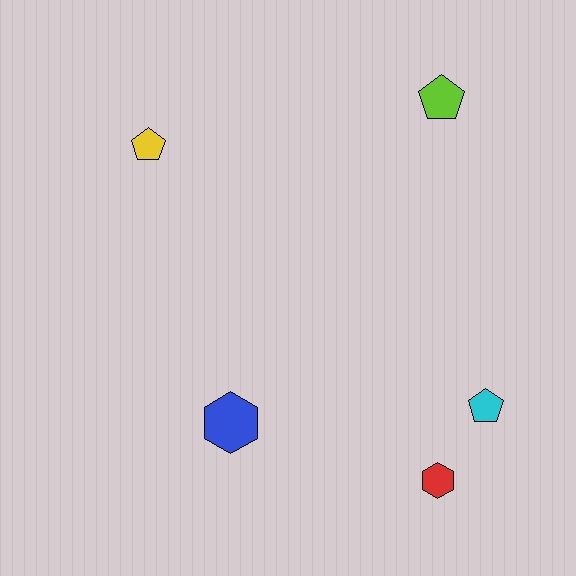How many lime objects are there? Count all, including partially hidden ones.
There is 1 lime object.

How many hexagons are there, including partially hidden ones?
There are 2 hexagons.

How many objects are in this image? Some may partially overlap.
There are 5 objects.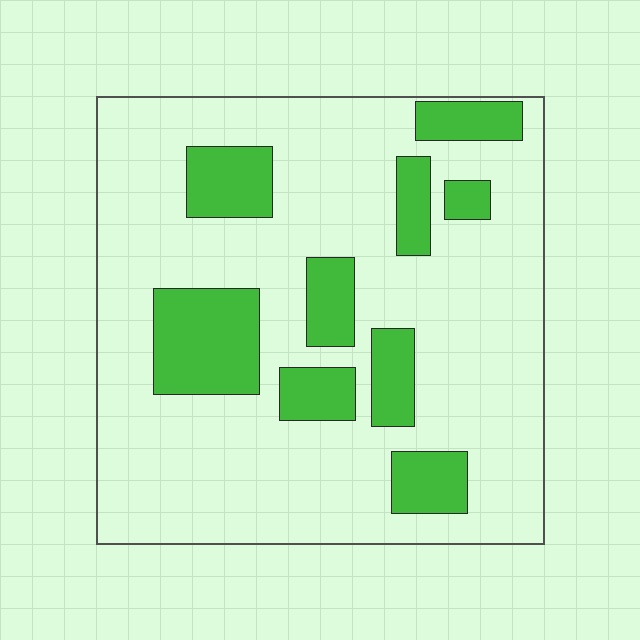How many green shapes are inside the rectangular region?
9.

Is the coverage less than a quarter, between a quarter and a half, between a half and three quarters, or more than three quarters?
Less than a quarter.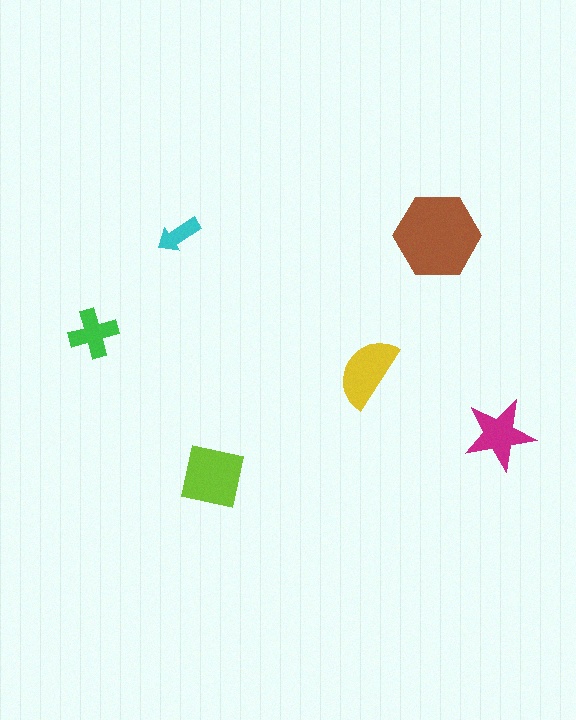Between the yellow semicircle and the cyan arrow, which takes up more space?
The yellow semicircle.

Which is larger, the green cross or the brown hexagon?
The brown hexagon.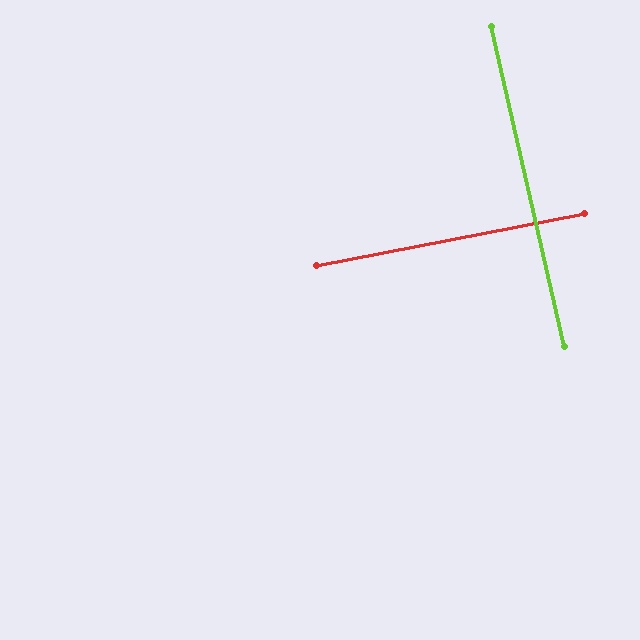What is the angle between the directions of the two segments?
Approximately 88 degrees.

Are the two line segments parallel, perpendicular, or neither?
Perpendicular — they meet at approximately 88°.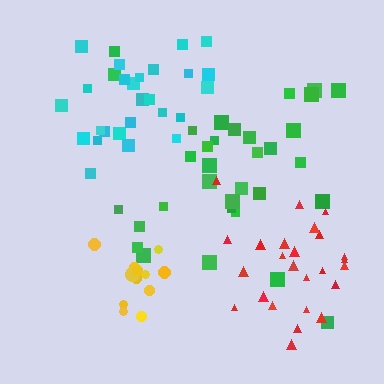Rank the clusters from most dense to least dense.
red, cyan, yellow, green.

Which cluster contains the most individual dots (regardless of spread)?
Green (33).